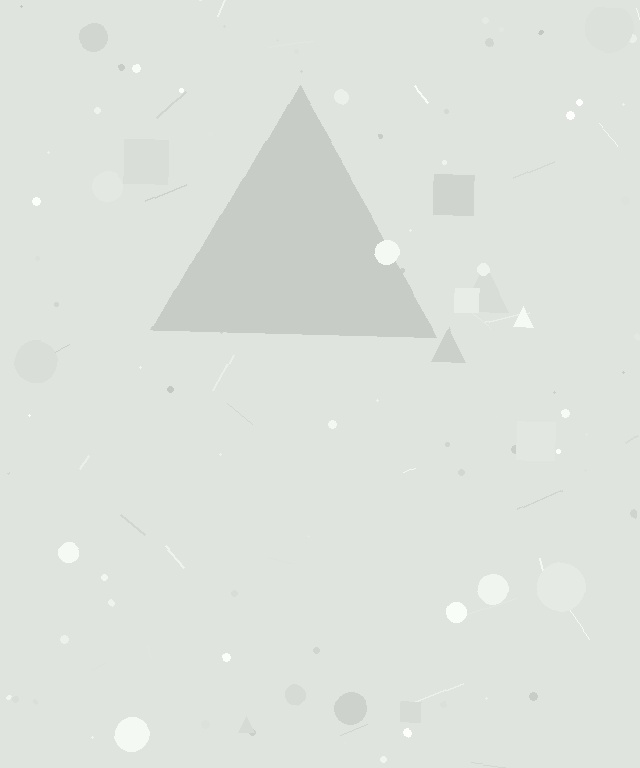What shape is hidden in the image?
A triangle is hidden in the image.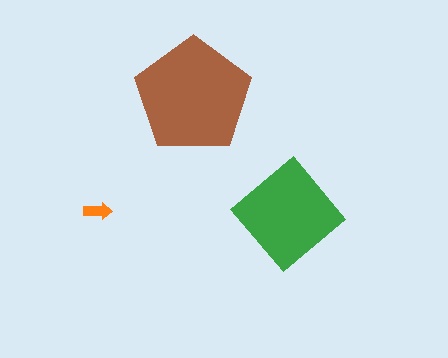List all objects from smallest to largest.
The orange arrow, the green diamond, the brown pentagon.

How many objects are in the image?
There are 3 objects in the image.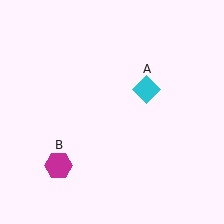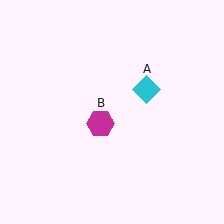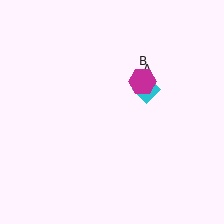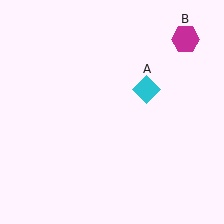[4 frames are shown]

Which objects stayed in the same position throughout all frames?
Cyan diamond (object A) remained stationary.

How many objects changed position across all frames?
1 object changed position: magenta hexagon (object B).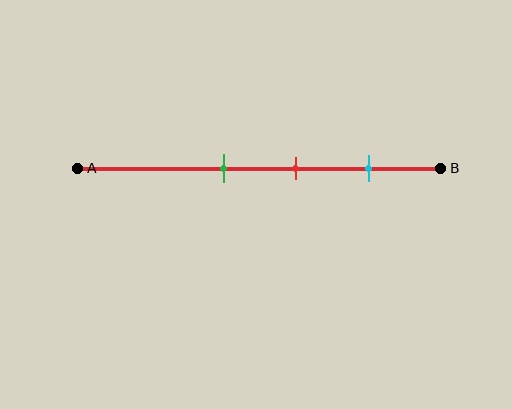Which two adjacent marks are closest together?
The green and red marks are the closest adjacent pair.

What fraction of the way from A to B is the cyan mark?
The cyan mark is approximately 80% (0.8) of the way from A to B.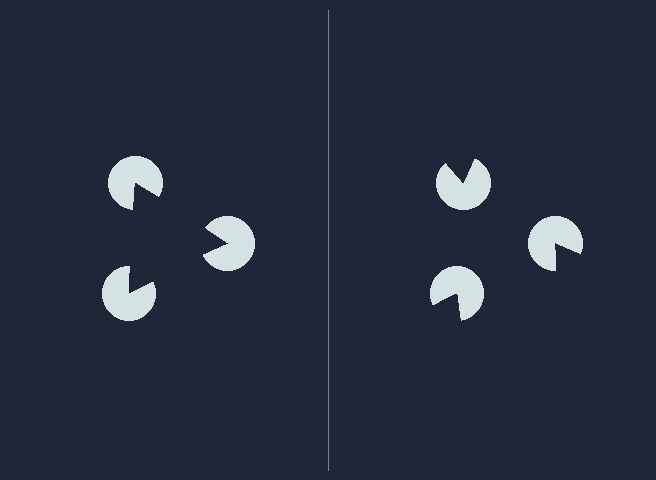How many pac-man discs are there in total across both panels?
6 — 3 on each side.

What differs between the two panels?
The pac-man discs are positioned identically on both sides; only the wedge orientations differ. On the left they align to a triangle; on the right they are misaligned.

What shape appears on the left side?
An illusory triangle.